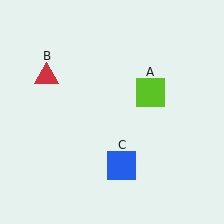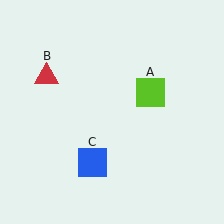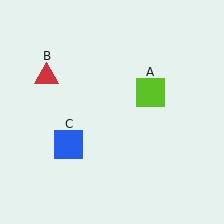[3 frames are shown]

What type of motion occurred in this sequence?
The blue square (object C) rotated clockwise around the center of the scene.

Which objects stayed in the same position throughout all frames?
Lime square (object A) and red triangle (object B) remained stationary.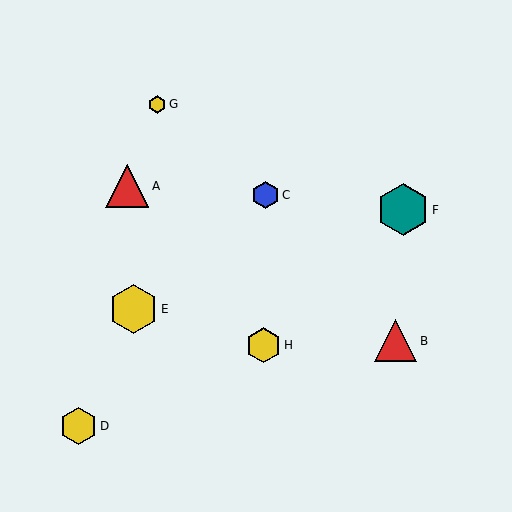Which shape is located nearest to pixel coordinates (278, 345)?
The yellow hexagon (labeled H) at (264, 345) is nearest to that location.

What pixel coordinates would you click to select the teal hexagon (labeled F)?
Click at (403, 210) to select the teal hexagon F.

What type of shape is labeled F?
Shape F is a teal hexagon.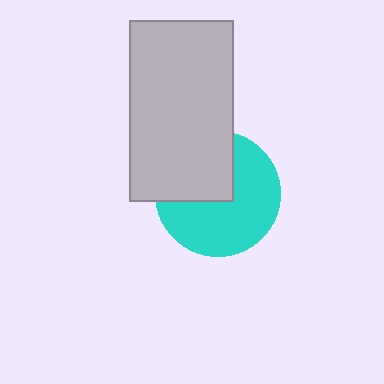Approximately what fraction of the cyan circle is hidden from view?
Roughly 37% of the cyan circle is hidden behind the light gray rectangle.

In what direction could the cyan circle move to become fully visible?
The cyan circle could move toward the lower-right. That would shift it out from behind the light gray rectangle entirely.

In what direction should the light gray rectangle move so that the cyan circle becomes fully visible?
The light gray rectangle should move toward the upper-left. That is the shortest direction to clear the overlap and leave the cyan circle fully visible.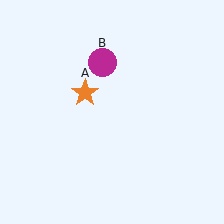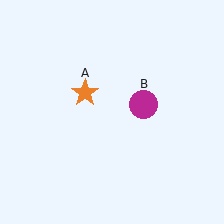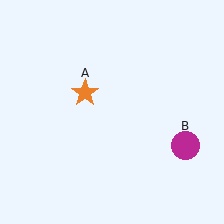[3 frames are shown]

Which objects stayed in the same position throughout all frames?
Orange star (object A) remained stationary.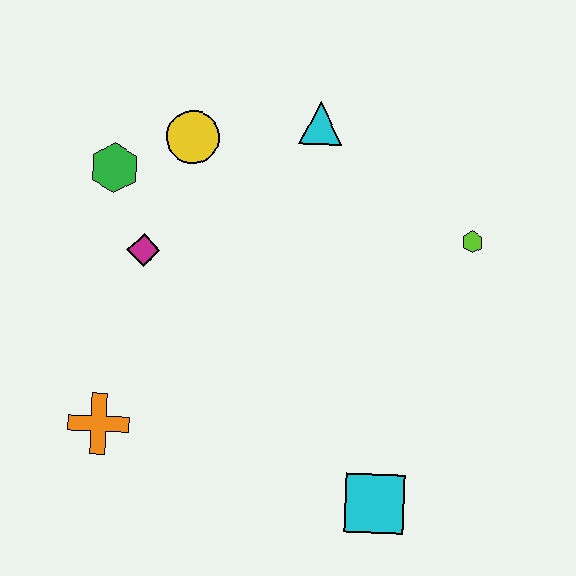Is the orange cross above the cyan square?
Yes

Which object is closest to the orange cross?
The magenta diamond is closest to the orange cross.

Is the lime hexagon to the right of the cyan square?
Yes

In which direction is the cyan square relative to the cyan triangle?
The cyan square is below the cyan triangle.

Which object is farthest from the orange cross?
The lime hexagon is farthest from the orange cross.